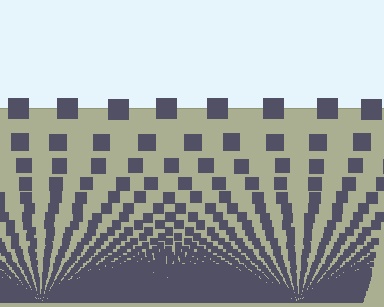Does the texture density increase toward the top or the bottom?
Density increases toward the bottom.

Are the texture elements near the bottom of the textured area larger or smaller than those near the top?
Smaller. The gradient is inverted — elements near the bottom are smaller and denser.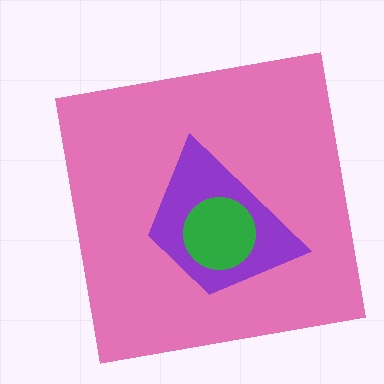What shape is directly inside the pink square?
The purple trapezoid.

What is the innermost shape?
The green circle.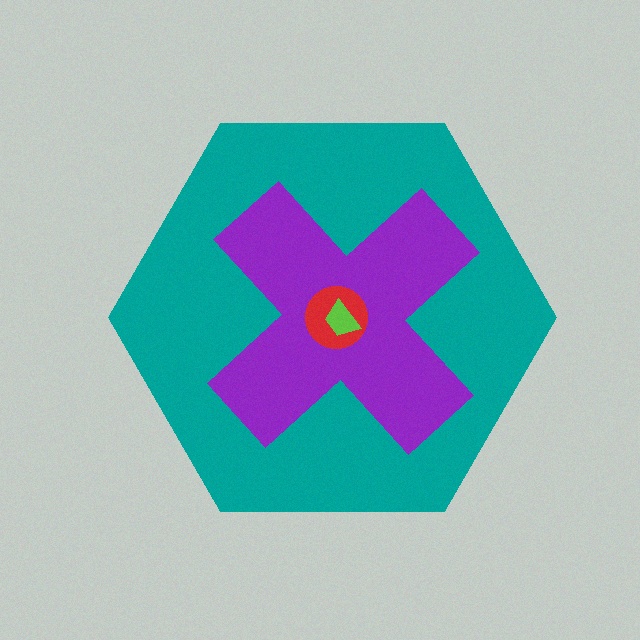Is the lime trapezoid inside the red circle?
Yes.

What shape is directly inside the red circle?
The lime trapezoid.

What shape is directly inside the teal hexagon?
The purple cross.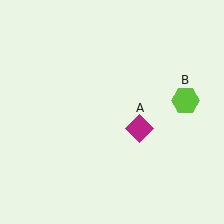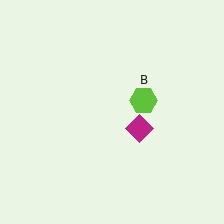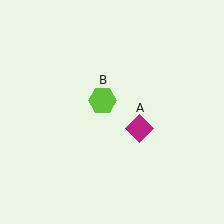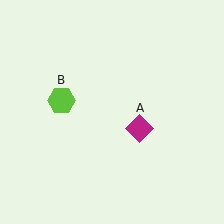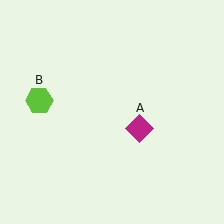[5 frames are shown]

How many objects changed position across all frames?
1 object changed position: lime hexagon (object B).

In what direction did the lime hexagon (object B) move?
The lime hexagon (object B) moved left.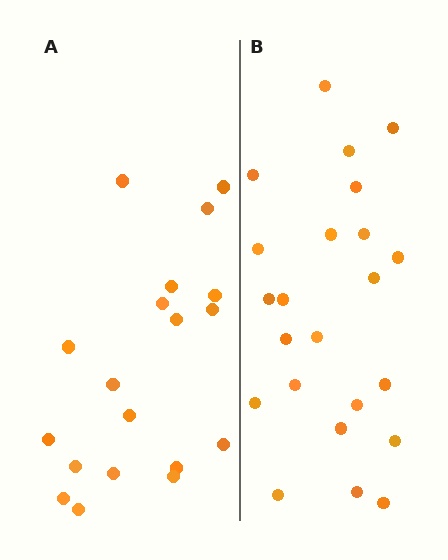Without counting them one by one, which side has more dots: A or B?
Region B (the right region) has more dots.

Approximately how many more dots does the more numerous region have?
Region B has about 4 more dots than region A.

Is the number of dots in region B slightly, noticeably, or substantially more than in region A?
Region B has only slightly more — the two regions are fairly close. The ratio is roughly 1.2 to 1.